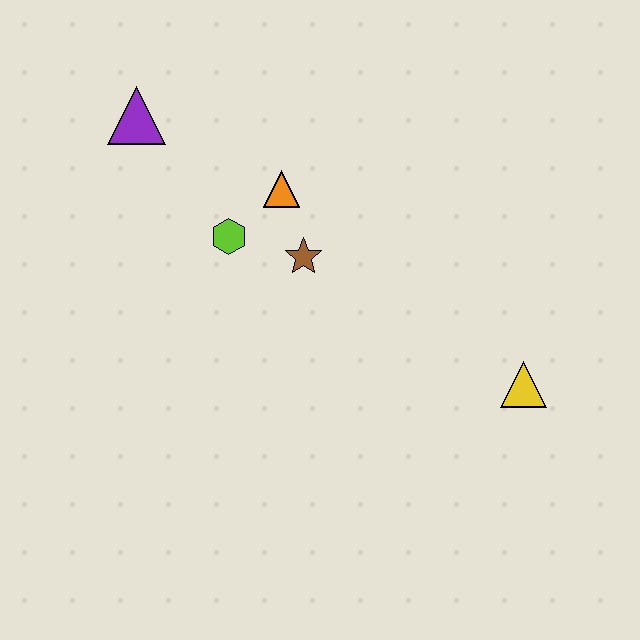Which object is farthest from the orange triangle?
The yellow triangle is farthest from the orange triangle.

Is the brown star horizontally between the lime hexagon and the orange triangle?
No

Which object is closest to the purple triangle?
The lime hexagon is closest to the purple triangle.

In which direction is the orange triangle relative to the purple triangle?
The orange triangle is to the right of the purple triangle.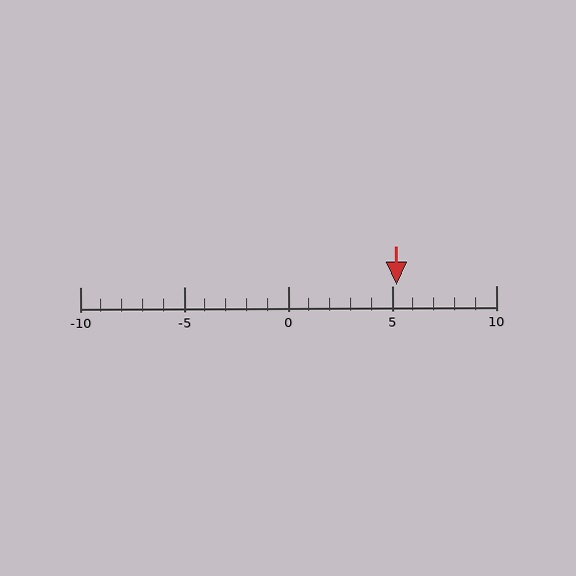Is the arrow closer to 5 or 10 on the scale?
The arrow is closer to 5.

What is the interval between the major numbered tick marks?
The major tick marks are spaced 5 units apart.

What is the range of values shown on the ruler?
The ruler shows values from -10 to 10.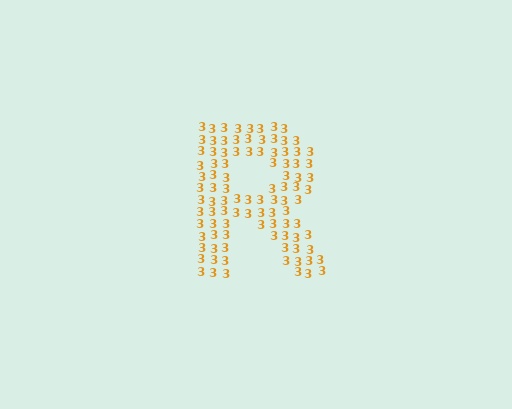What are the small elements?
The small elements are digit 3's.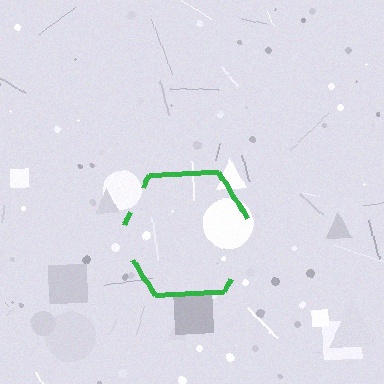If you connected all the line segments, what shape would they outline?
They would outline a hexagon.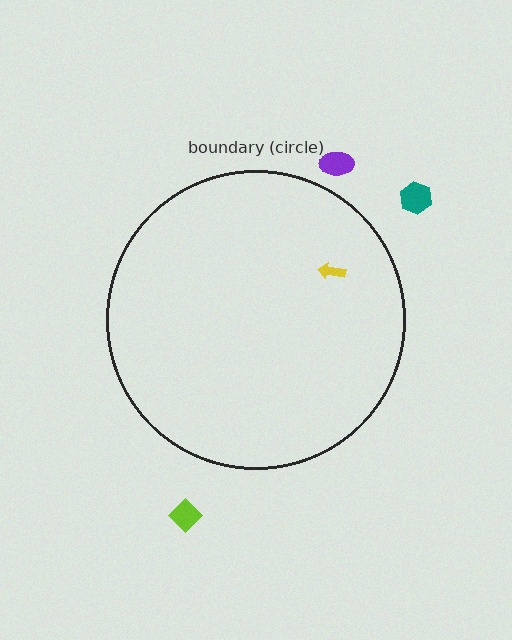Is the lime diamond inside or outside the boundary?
Outside.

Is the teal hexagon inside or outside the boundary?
Outside.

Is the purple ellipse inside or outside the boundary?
Outside.